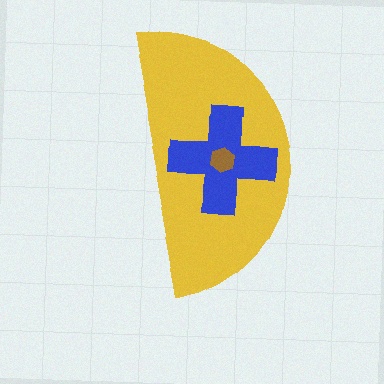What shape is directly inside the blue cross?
The brown hexagon.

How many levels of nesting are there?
3.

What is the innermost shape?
The brown hexagon.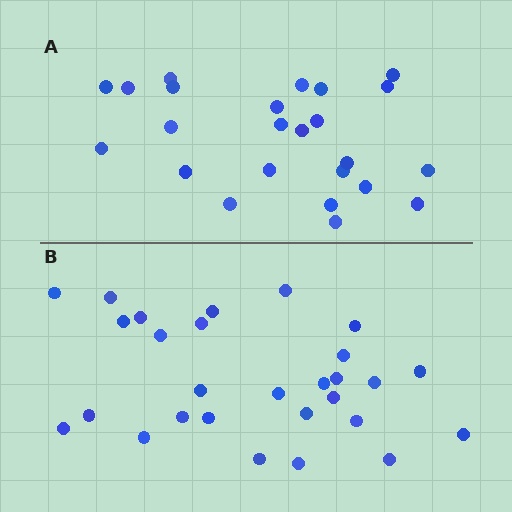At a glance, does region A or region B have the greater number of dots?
Region B (the bottom region) has more dots.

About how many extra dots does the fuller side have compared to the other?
Region B has about 4 more dots than region A.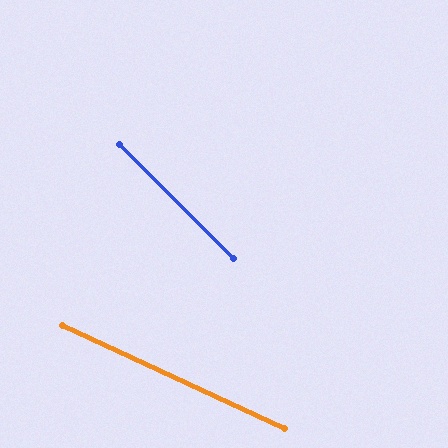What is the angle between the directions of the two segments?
Approximately 20 degrees.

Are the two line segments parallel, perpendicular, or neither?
Neither parallel nor perpendicular — they differ by about 20°.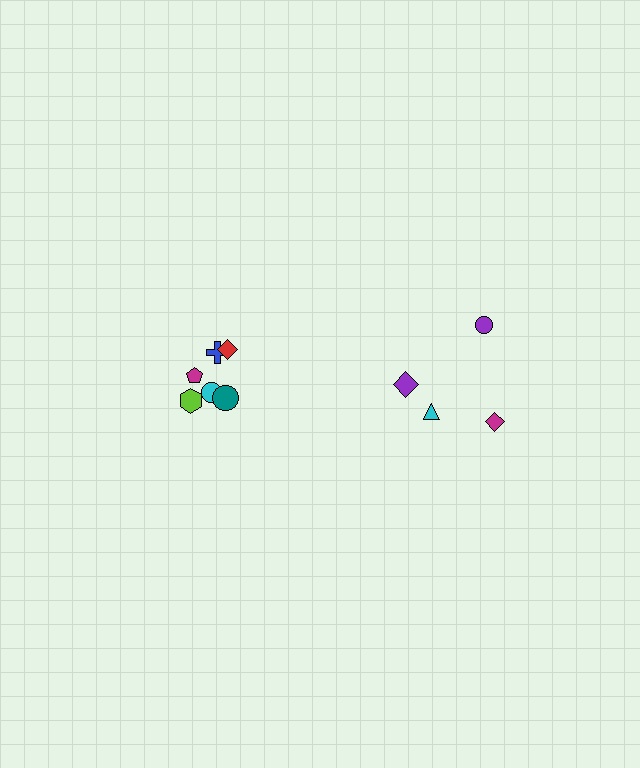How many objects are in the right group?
There are 4 objects.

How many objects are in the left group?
There are 6 objects.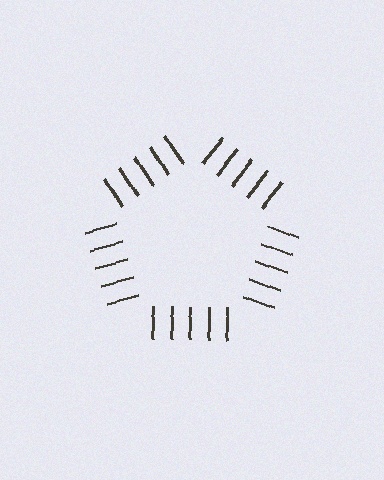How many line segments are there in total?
25 — 5 along each of the 5 edges.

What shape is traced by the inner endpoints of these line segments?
An illusory pentagon — the line segments terminate on its edges but no continuous stroke is drawn.